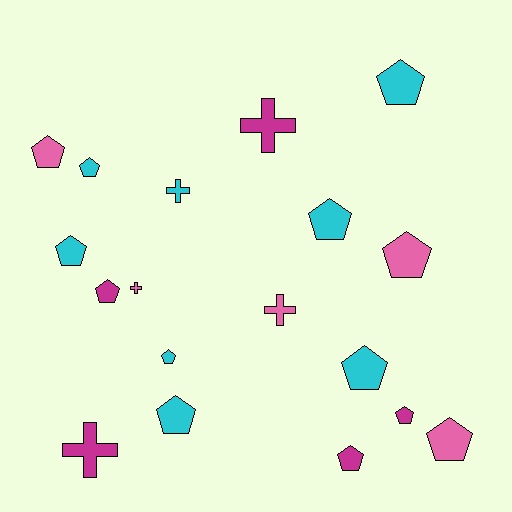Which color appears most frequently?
Cyan, with 8 objects.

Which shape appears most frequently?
Pentagon, with 13 objects.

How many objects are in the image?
There are 18 objects.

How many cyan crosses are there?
There is 1 cyan cross.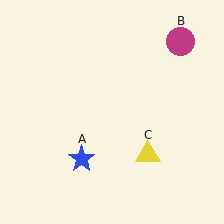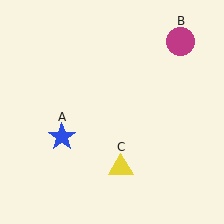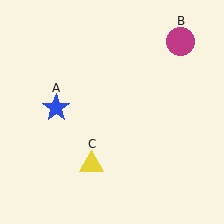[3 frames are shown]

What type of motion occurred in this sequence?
The blue star (object A), yellow triangle (object C) rotated clockwise around the center of the scene.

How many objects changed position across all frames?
2 objects changed position: blue star (object A), yellow triangle (object C).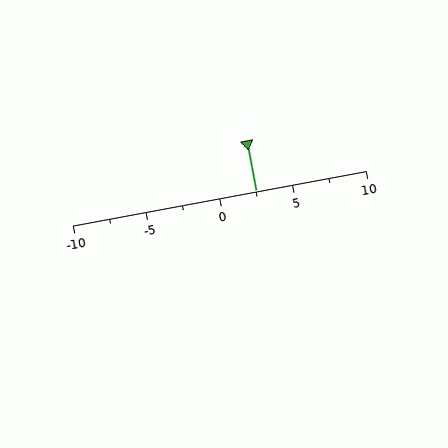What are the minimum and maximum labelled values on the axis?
The axis runs from -10 to 10.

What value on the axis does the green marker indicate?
The marker indicates approximately 2.5.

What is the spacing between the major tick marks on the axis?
The major ticks are spaced 5 apart.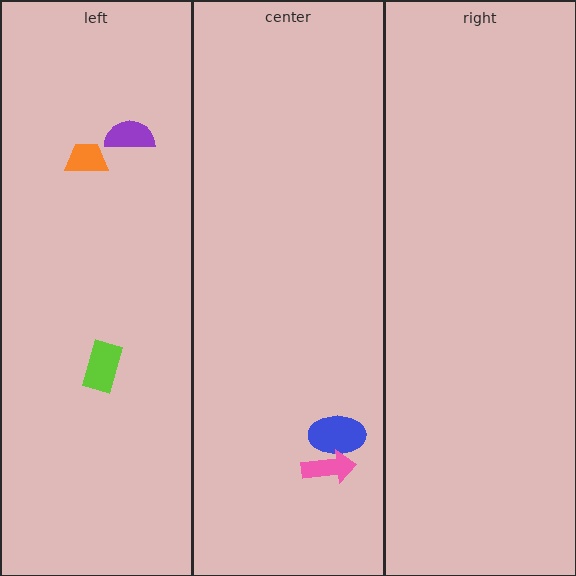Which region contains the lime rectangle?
The left region.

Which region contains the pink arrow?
The center region.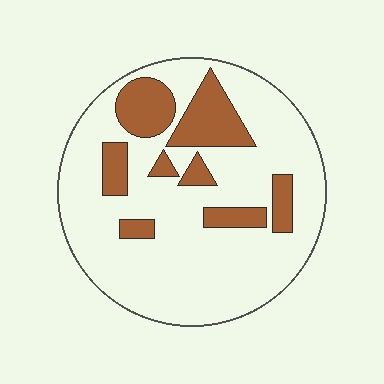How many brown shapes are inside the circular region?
8.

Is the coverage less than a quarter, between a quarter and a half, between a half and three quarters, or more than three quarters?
Less than a quarter.